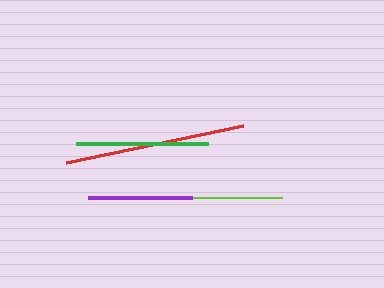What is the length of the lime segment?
The lime segment is approximately 152 pixels long.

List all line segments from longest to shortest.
From longest to shortest: red, lime, green, purple.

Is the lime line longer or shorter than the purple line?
The lime line is longer than the purple line.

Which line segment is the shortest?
The purple line is the shortest at approximately 104 pixels.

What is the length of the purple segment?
The purple segment is approximately 104 pixels long.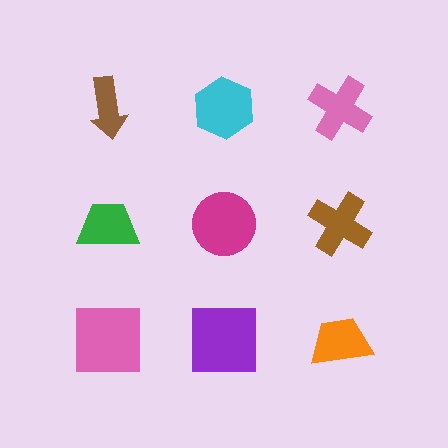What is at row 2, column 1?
A green trapezoid.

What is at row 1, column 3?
A pink cross.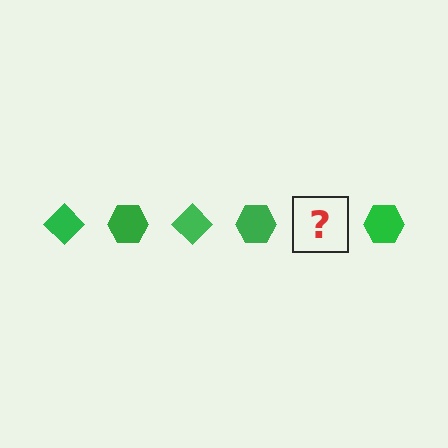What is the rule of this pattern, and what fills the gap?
The rule is that the pattern cycles through diamond, hexagon shapes in green. The gap should be filled with a green diamond.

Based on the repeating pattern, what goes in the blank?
The blank should be a green diamond.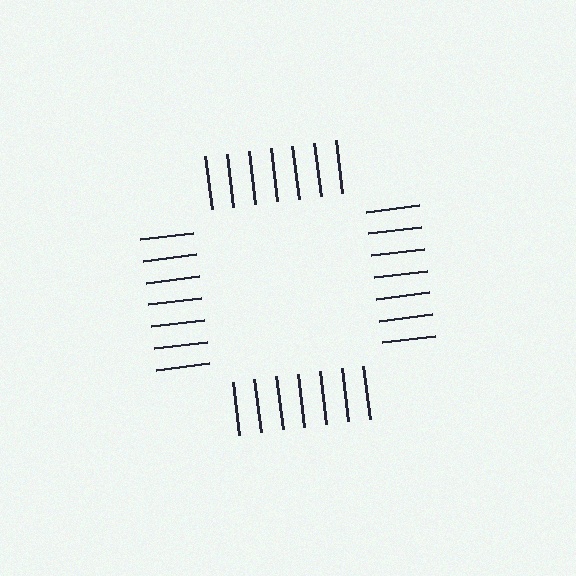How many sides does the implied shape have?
4 sides — the line-ends trace a square.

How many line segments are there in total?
28 — 7 along each of the 4 edges.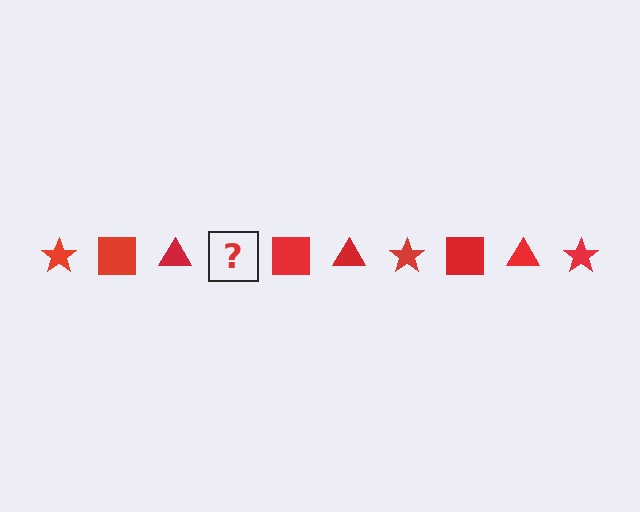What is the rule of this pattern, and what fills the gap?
The rule is that the pattern cycles through star, square, triangle shapes in red. The gap should be filled with a red star.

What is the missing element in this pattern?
The missing element is a red star.